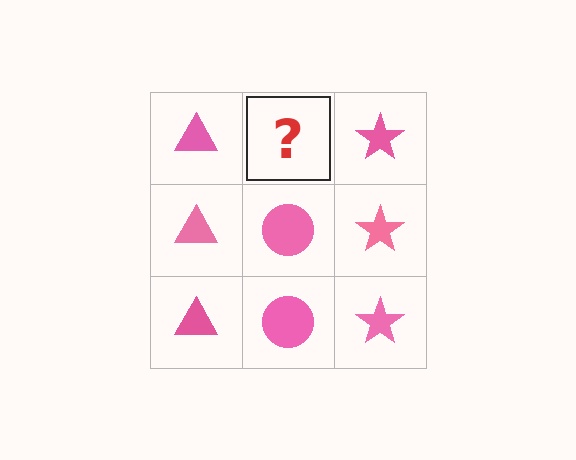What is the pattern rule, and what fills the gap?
The rule is that each column has a consistent shape. The gap should be filled with a pink circle.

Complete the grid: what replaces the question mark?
The question mark should be replaced with a pink circle.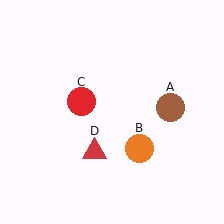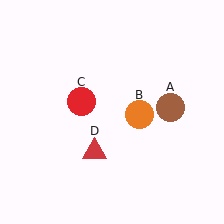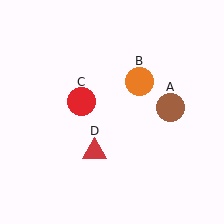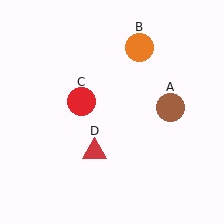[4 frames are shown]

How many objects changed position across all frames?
1 object changed position: orange circle (object B).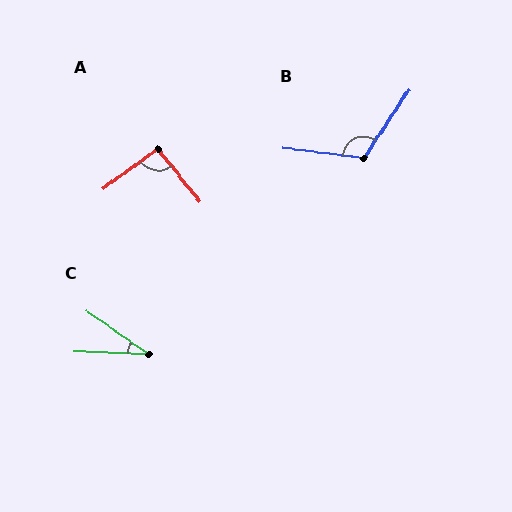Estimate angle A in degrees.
Approximately 91 degrees.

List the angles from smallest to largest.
C (33°), A (91°), B (117°).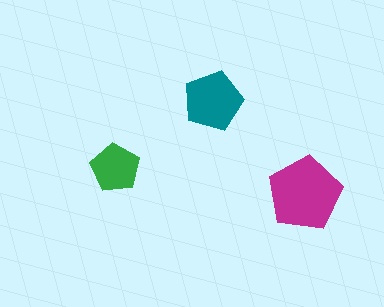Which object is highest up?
The teal pentagon is topmost.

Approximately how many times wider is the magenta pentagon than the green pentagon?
About 1.5 times wider.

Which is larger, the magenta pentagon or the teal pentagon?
The magenta one.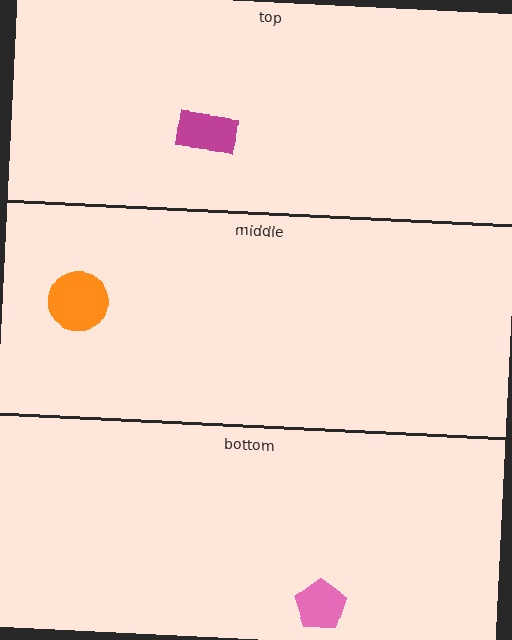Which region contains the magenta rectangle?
The top region.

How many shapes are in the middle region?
1.